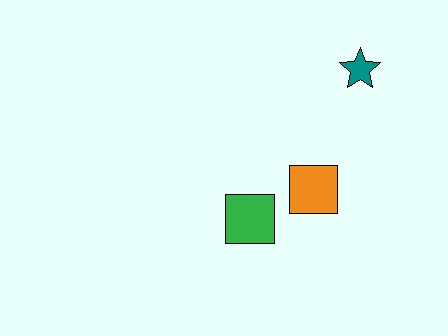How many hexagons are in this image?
There are no hexagons.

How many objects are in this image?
There are 3 objects.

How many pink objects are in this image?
There are no pink objects.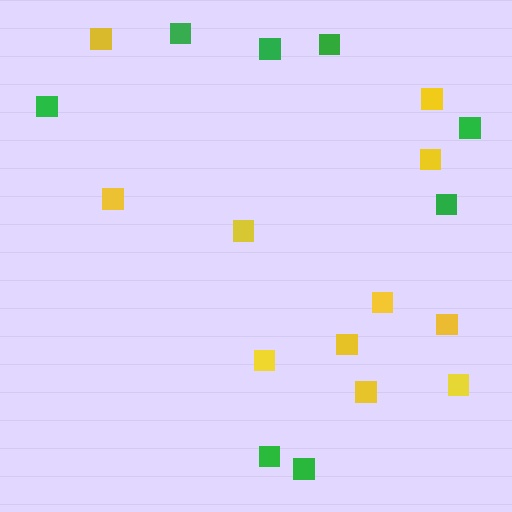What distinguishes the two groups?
There are 2 groups: one group of yellow squares (11) and one group of green squares (8).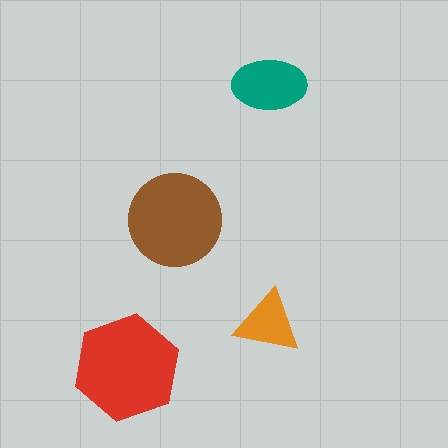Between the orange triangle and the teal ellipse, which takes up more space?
The teal ellipse.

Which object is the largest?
The red hexagon.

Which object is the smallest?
The orange triangle.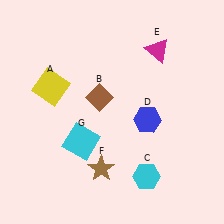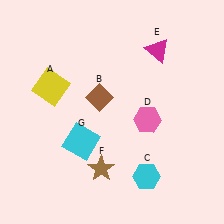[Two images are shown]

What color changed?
The hexagon (D) changed from blue in Image 1 to pink in Image 2.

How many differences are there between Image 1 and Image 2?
There is 1 difference between the two images.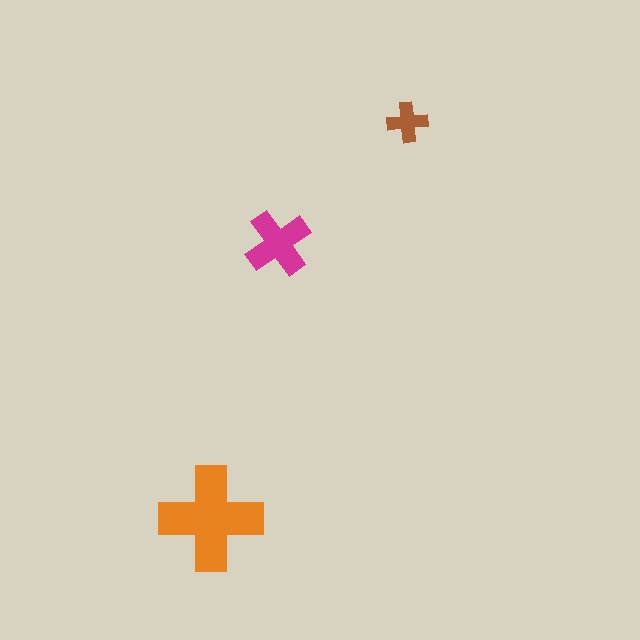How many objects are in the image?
There are 3 objects in the image.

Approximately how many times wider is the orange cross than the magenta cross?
About 1.5 times wider.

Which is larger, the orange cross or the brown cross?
The orange one.